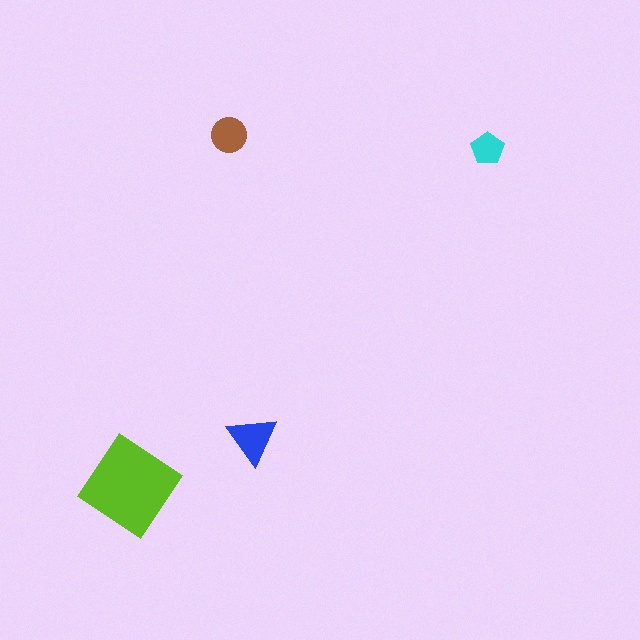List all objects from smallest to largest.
The cyan pentagon, the brown circle, the blue triangle, the lime diamond.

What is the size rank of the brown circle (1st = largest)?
3rd.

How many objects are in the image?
There are 4 objects in the image.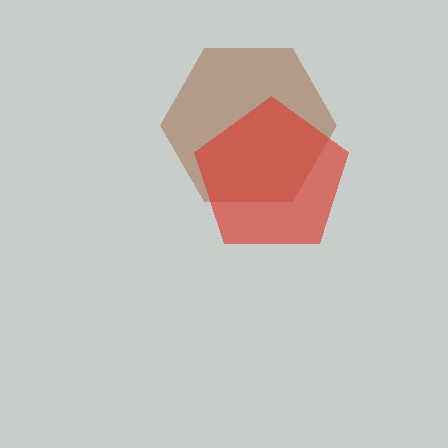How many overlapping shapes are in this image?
There are 2 overlapping shapes in the image.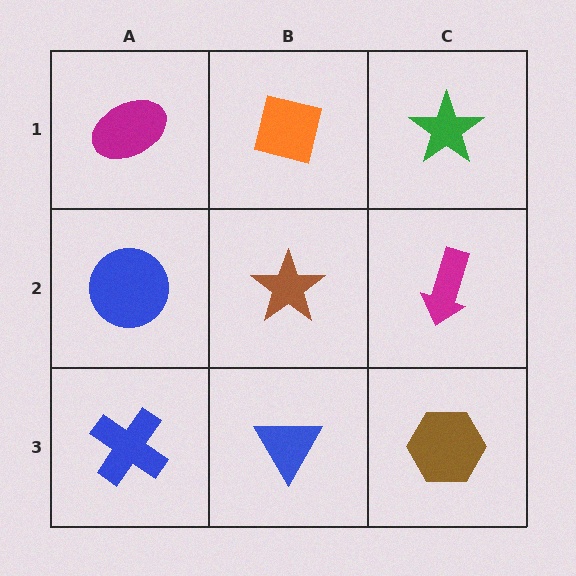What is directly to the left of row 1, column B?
A magenta ellipse.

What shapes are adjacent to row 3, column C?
A magenta arrow (row 2, column C), a blue triangle (row 3, column B).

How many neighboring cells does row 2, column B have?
4.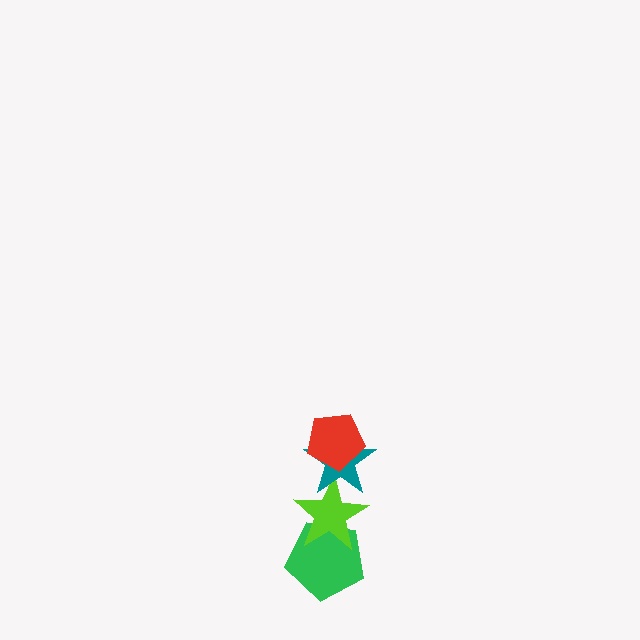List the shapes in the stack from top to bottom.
From top to bottom: the red pentagon, the teal star, the lime star, the green pentagon.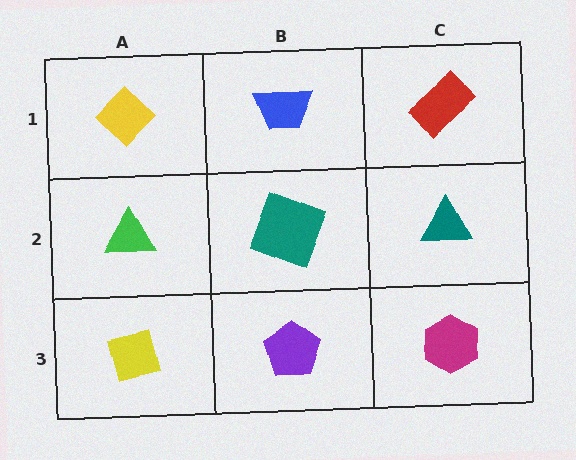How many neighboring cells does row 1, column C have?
2.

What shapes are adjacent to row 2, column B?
A blue trapezoid (row 1, column B), a purple pentagon (row 3, column B), a green triangle (row 2, column A), a teal triangle (row 2, column C).